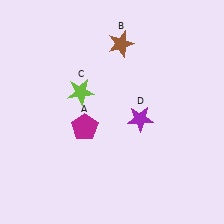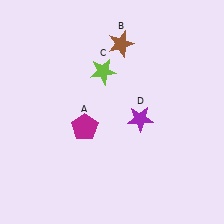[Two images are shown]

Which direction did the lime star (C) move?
The lime star (C) moved right.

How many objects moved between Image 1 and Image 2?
1 object moved between the two images.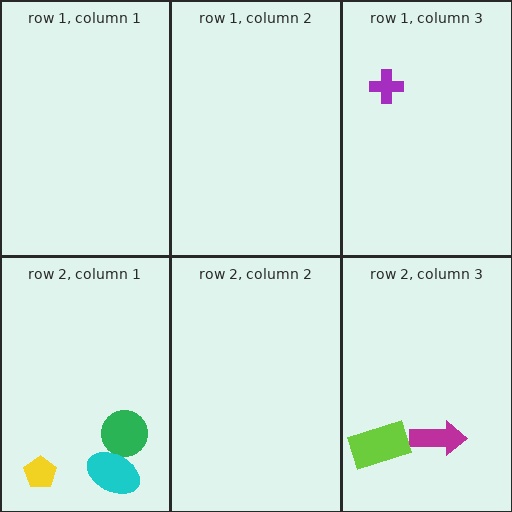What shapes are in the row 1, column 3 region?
The purple cross.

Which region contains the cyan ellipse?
The row 2, column 1 region.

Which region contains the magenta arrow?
The row 2, column 3 region.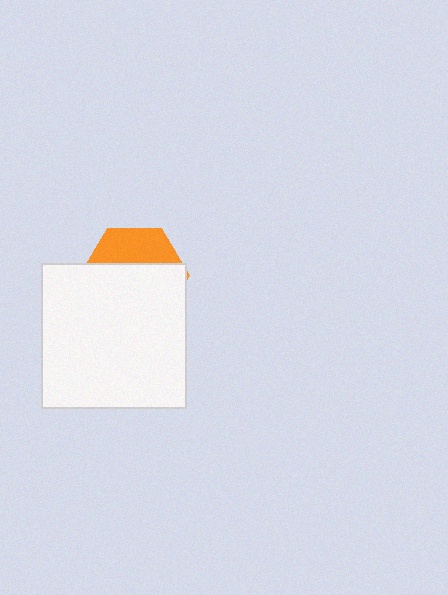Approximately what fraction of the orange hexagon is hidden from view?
Roughly 66% of the orange hexagon is hidden behind the white square.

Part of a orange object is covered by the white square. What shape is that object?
It is a hexagon.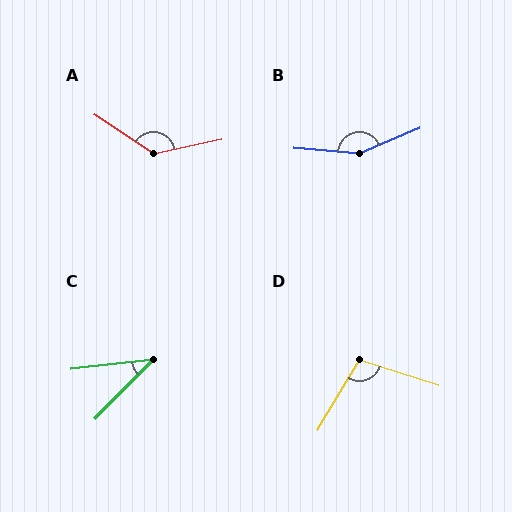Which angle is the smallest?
C, at approximately 39 degrees.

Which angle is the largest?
B, at approximately 152 degrees.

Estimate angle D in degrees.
Approximately 103 degrees.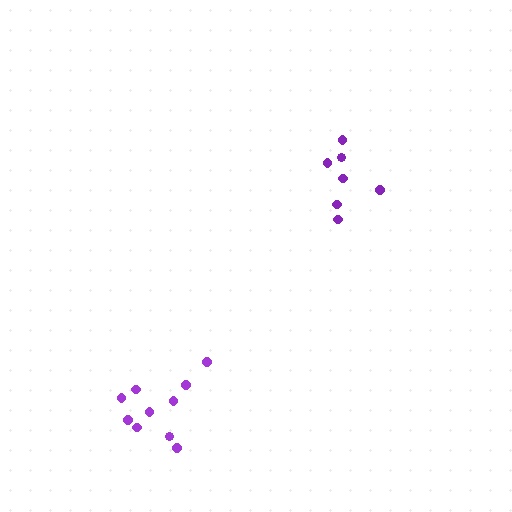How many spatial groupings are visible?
There are 2 spatial groupings.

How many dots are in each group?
Group 1: 10 dots, Group 2: 7 dots (17 total).